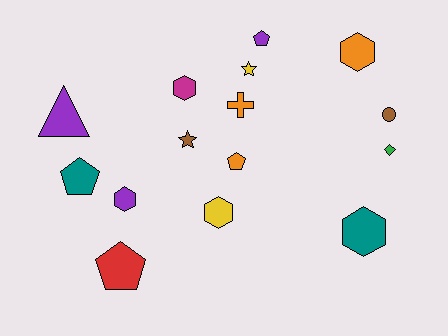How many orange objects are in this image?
There are 3 orange objects.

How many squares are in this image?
There are no squares.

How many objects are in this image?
There are 15 objects.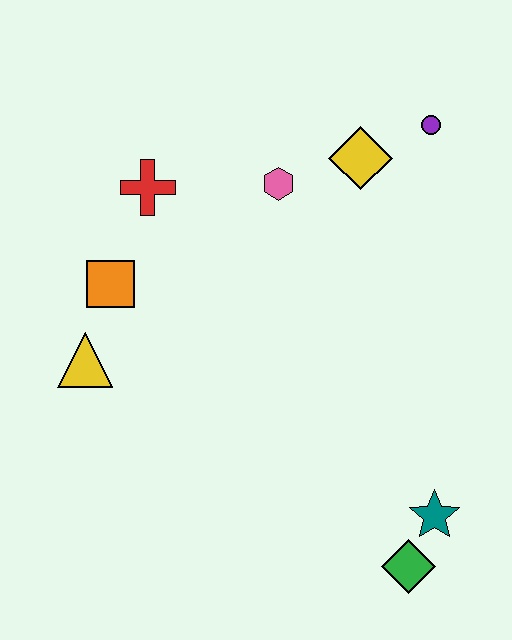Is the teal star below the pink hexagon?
Yes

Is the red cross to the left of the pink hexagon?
Yes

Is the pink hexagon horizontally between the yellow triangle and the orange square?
No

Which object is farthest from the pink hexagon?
The green diamond is farthest from the pink hexagon.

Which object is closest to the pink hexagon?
The yellow diamond is closest to the pink hexagon.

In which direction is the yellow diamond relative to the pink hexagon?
The yellow diamond is to the right of the pink hexagon.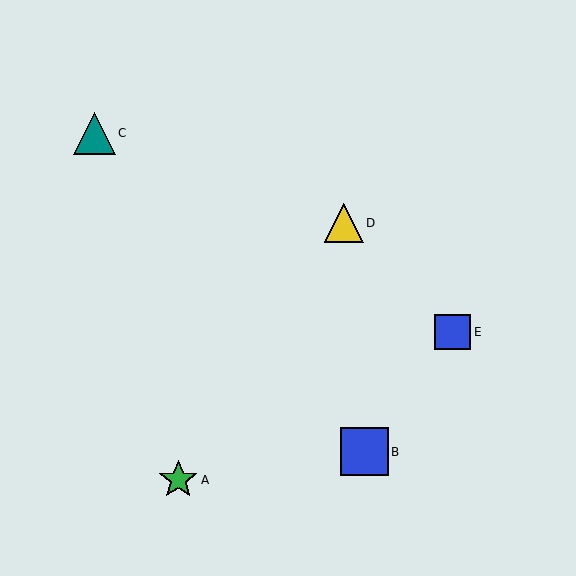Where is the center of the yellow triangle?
The center of the yellow triangle is at (344, 223).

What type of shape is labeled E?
Shape E is a blue square.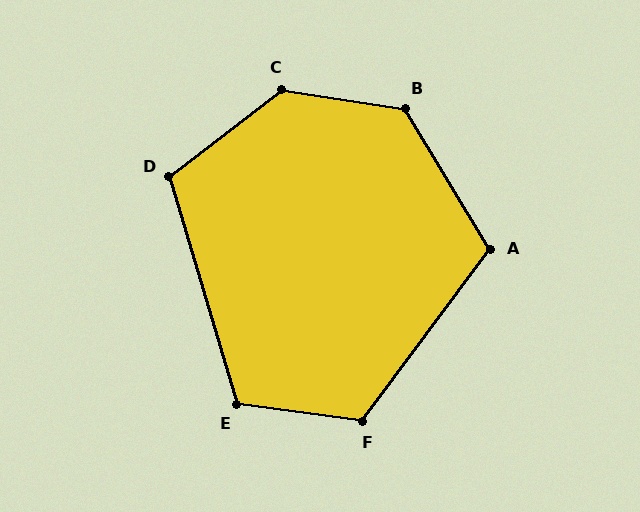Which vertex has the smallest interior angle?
D, at approximately 111 degrees.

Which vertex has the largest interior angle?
C, at approximately 134 degrees.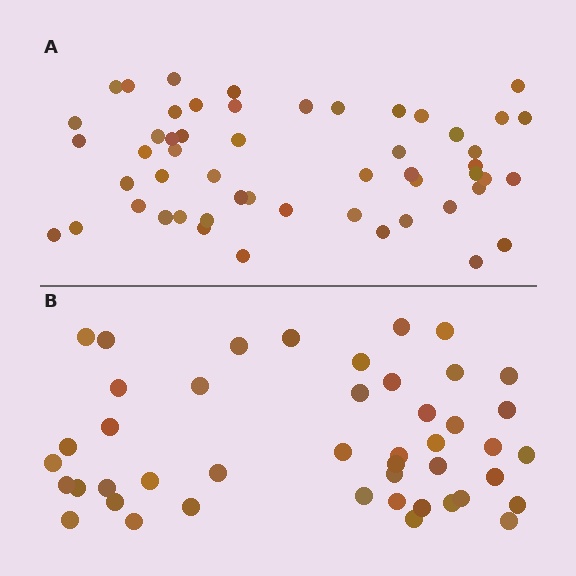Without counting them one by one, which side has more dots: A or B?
Region A (the top region) has more dots.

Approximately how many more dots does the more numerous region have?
Region A has roughly 8 or so more dots than region B.